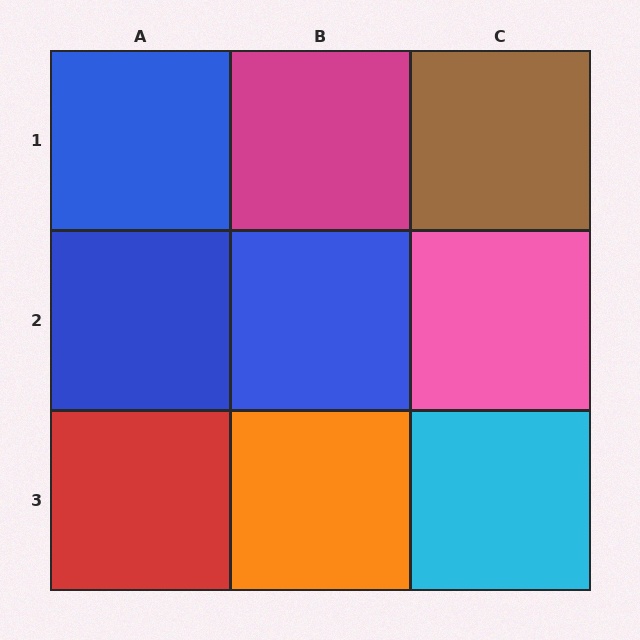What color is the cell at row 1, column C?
Brown.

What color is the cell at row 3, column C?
Cyan.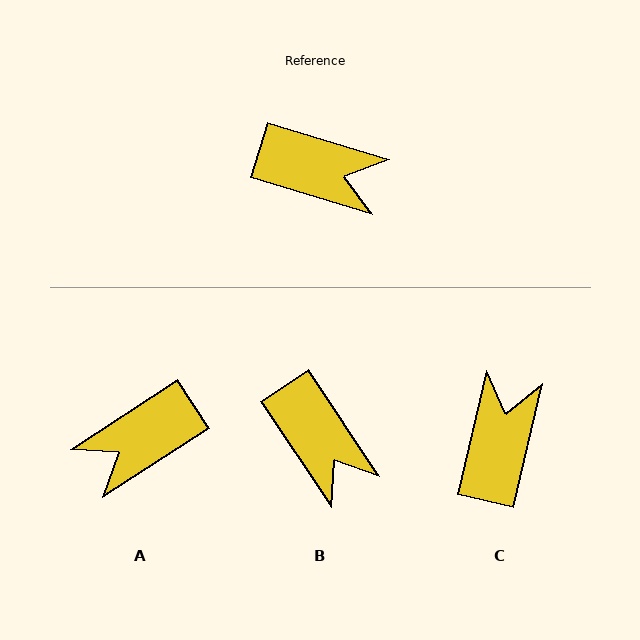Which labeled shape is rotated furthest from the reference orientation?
A, about 130 degrees away.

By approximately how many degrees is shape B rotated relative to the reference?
Approximately 40 degrees clockwise.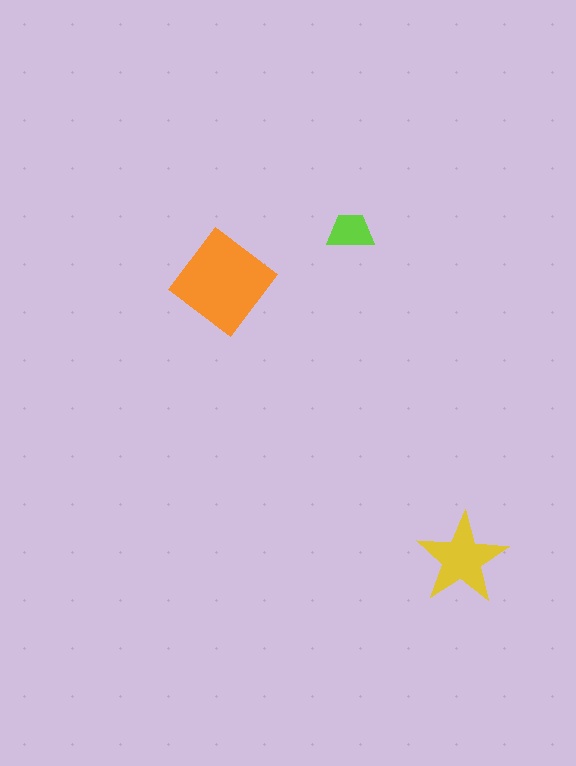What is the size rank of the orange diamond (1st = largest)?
1st.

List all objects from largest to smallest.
The orange diamond, the yellow star, the lime trapezoid.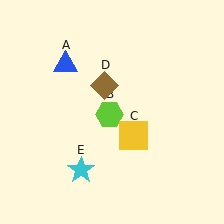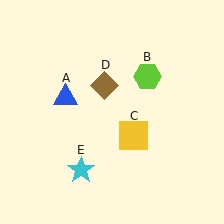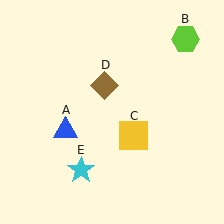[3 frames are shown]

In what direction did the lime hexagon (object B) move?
The lime hexagon (object B) moved up and to the right.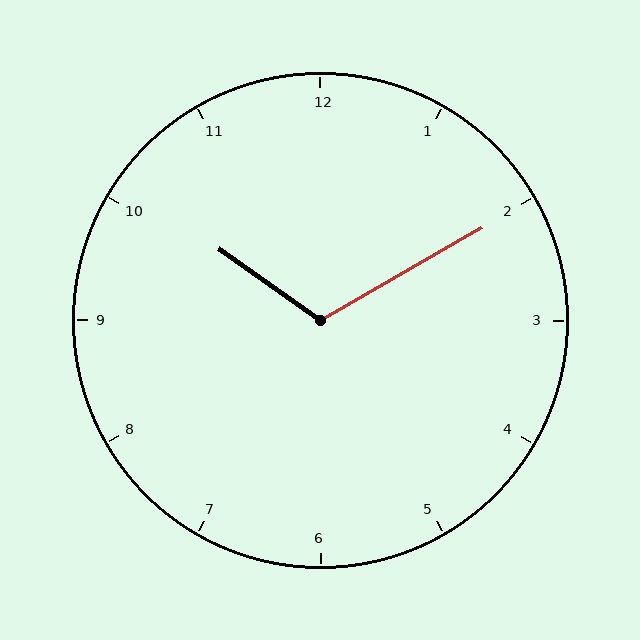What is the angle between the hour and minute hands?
Approximately 115 degrees.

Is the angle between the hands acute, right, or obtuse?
It is obtuse.